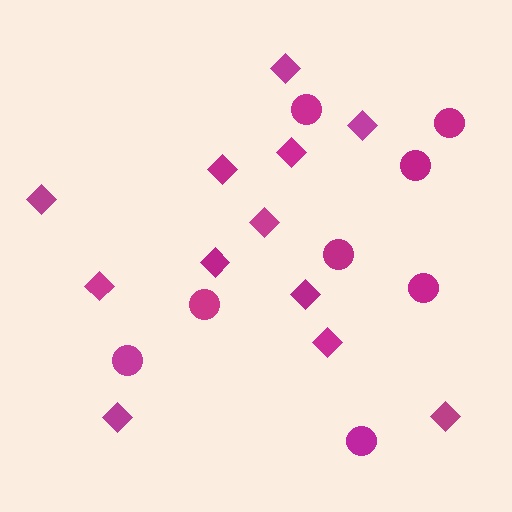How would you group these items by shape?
There are 2 groups: one group of circles (8) and one group of diamonds (12).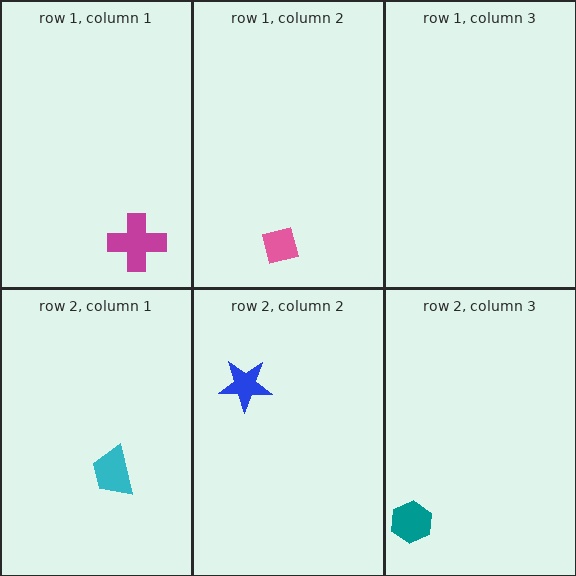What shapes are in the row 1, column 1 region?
The magenta cross.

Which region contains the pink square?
The row 1, column 2 region.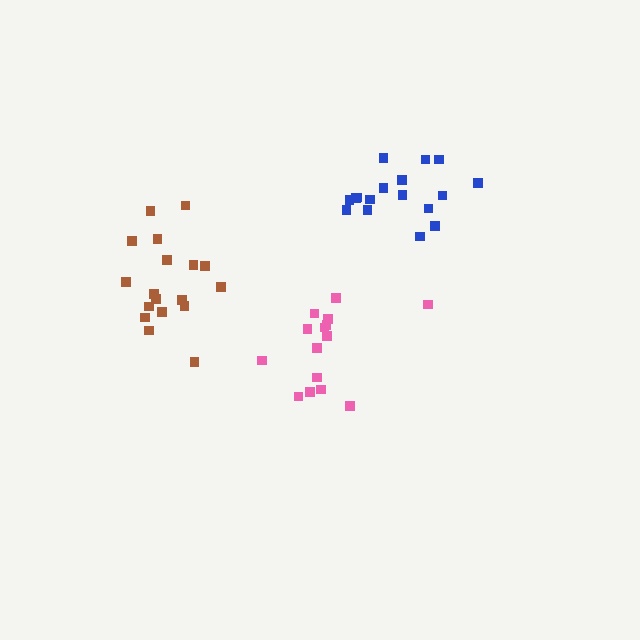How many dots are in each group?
Group 1: 18 dots, Group 2: 15 dots, Group 3: 17 dots (50 total).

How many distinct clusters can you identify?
There are 3 distinct clusters.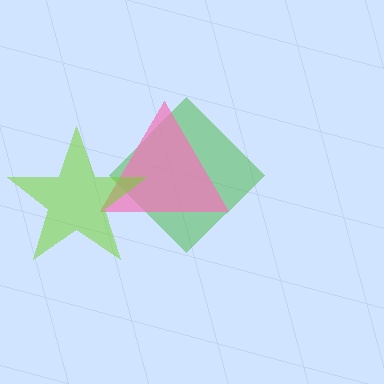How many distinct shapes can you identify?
There are 3 distinct shapes: a green diamond, a pink triangle, a lime star.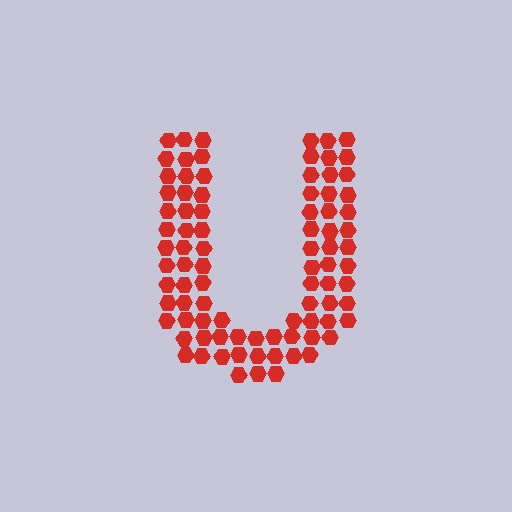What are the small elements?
The small elements are hexagons.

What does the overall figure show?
The overall figure shows the letter U.